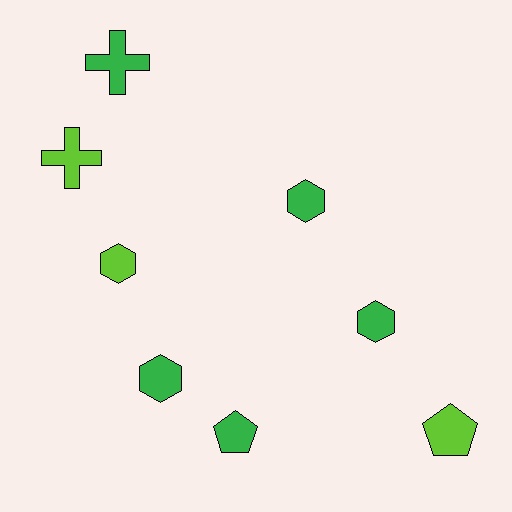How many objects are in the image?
There are 8 objects.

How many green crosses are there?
There is 1 green cross.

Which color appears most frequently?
Green, with 5 objects.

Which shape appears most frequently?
Hexagon, with 4 objects.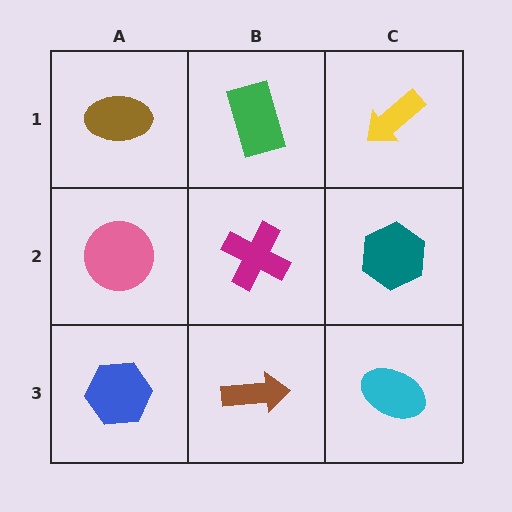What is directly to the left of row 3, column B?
A blue hexagon.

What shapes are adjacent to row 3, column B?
A magenta cross (row 2, column B), a blue hexagon (row 3, column A), a cyan ellipse (row 3, column C).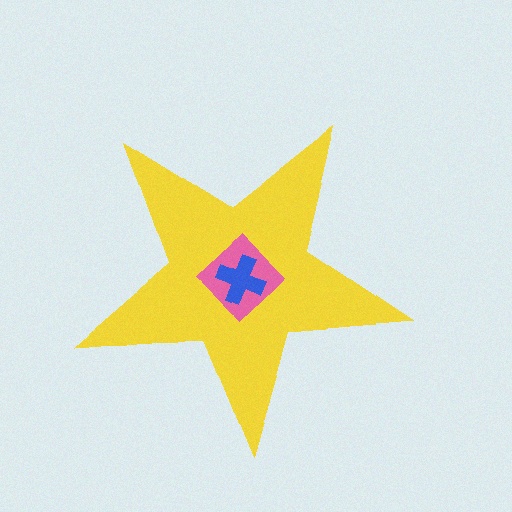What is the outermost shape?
The yellow star.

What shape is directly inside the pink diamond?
The blue cross.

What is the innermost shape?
The blue cross.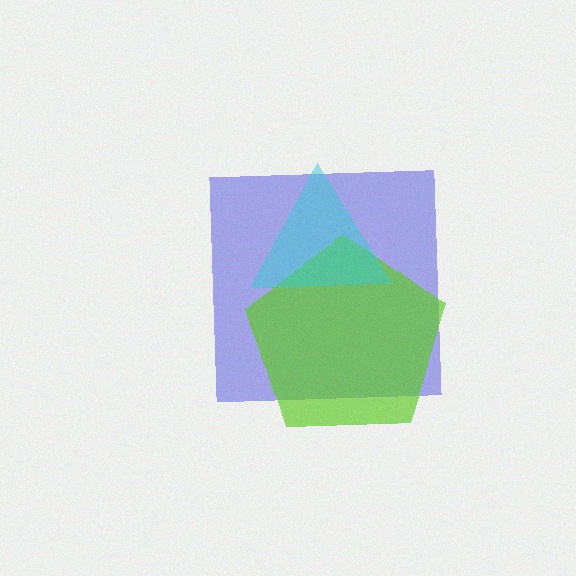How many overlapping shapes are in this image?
There are 3 overlapping shapes in the image.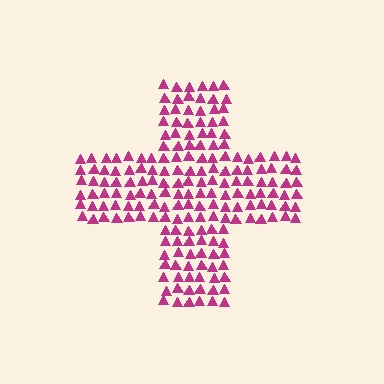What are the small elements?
The small elements are triangles.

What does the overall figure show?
The overall figure shows a cross.